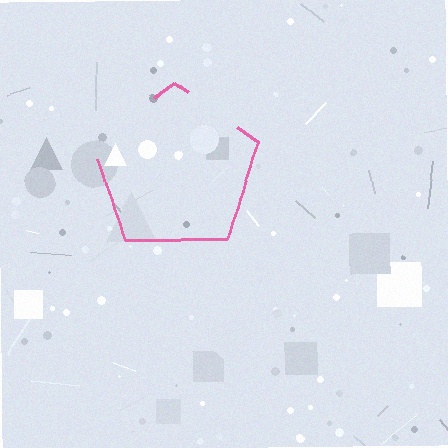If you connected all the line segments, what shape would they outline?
They would outline a pentagon.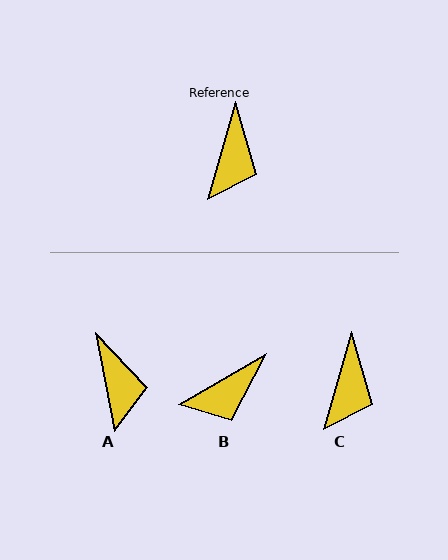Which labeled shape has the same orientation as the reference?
C.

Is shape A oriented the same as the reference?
No, it is off by about 27 degrees.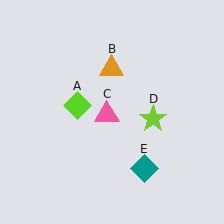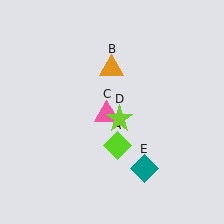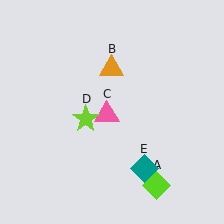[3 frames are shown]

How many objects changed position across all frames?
2 objects changed position: lime diamond (object A), lime star (object D).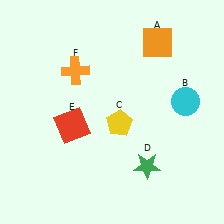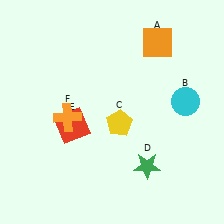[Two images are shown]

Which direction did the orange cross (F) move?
The orange cross (F) moved down.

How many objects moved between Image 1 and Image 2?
1 object moved between the two images.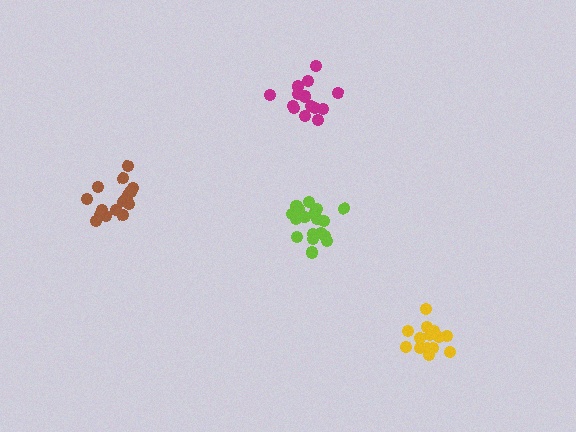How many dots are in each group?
Group 1: 16 dots, Group 2: 14 dots, Group 3: 14 dots, Group 4: 19 dots (63 total).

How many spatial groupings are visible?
There are 4 spatial groupings.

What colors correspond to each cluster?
The clusters are colored: brown, yellow, magenta, lime.